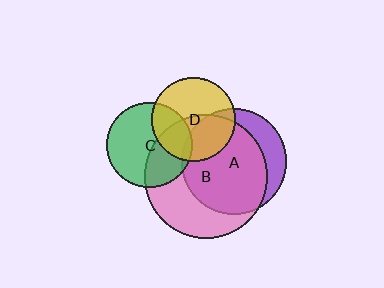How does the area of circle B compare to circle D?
Approximately 2.2 times.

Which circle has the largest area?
Circle B (pink).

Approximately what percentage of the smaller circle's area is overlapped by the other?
Approximately 35%.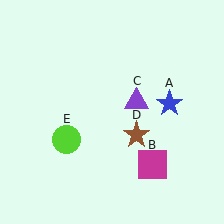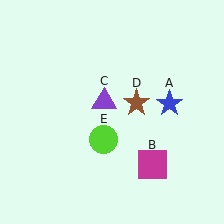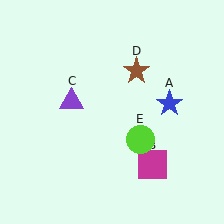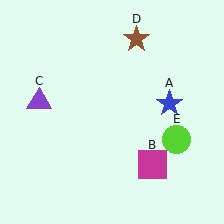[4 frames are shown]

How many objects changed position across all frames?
3 objects changed position: purple triangle (object C), brown star (object D), lime circle (object E).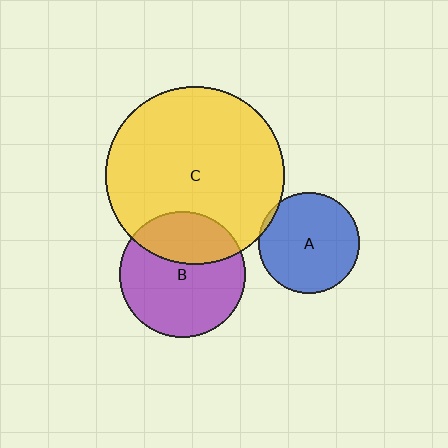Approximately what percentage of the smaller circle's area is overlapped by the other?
Approximately 35%.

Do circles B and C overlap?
Yes.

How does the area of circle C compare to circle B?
Approximately 2.0 times.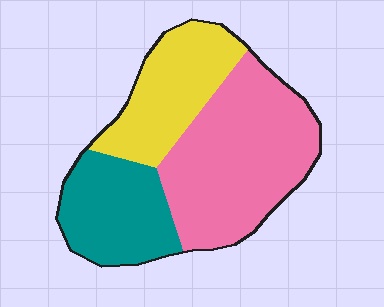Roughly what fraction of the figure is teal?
Teal takes up about one quarter (1/4) of the figure.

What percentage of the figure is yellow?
Yellow covers about 25% of the figure.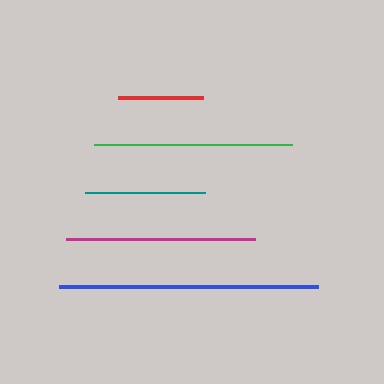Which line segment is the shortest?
The red line is the shortest at approximately 85 pixels.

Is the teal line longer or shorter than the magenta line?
The magenta line is longer than the teal line.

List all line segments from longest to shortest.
From longest to shortest: blue, green, magenta, teal, red.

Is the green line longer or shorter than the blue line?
The blue line is longer than the green line.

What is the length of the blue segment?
The blue segment is approximately 259 pixels long.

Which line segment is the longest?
The blue line is the longest at approximately 259 pixels.